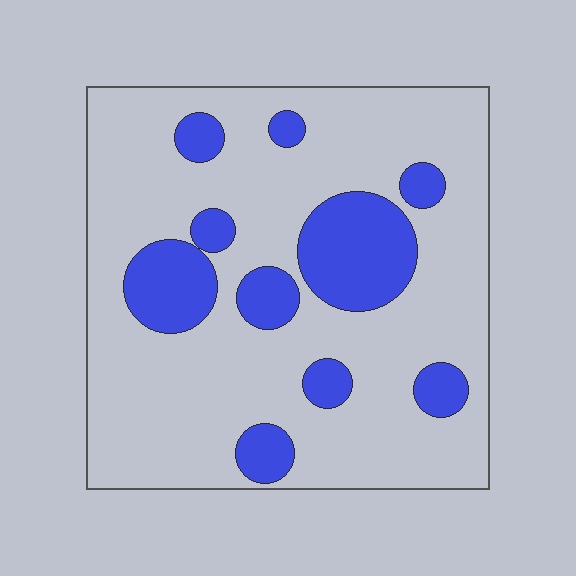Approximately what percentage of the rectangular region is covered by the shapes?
Approximately 20%.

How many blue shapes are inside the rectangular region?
10.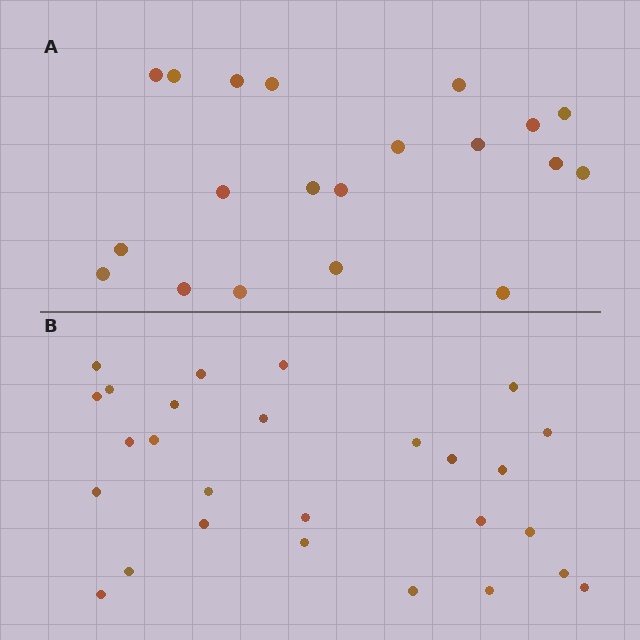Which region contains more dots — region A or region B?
Region B (the bottom region) has more dots.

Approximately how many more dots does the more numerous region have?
Region B has roughly 8 or so more dots than region A.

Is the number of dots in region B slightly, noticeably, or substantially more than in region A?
Region B has noticeably more, but not dramatically so. The ratio is roughly 1.4 to 1.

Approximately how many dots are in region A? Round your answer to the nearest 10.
About 20 dots.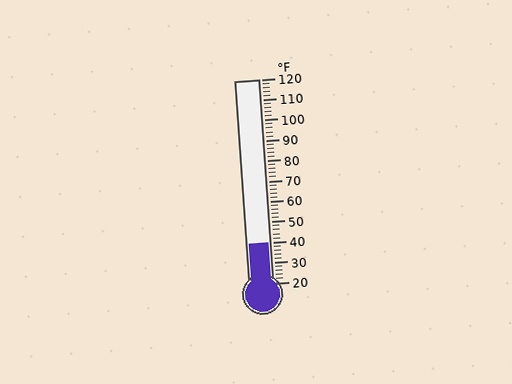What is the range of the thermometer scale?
The thermometer scale ranges from 20°F to 120°F.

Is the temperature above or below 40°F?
The temperature is at 40°F.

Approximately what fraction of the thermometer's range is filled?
The thermometer is filled to approximately 20% of its range.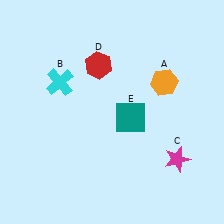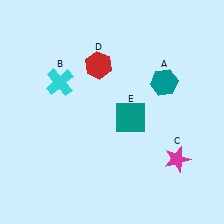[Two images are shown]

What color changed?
The hexagon (A) changed from orange in Image 1 to teal in Image 2.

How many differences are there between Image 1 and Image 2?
There is 1 difference between the two images.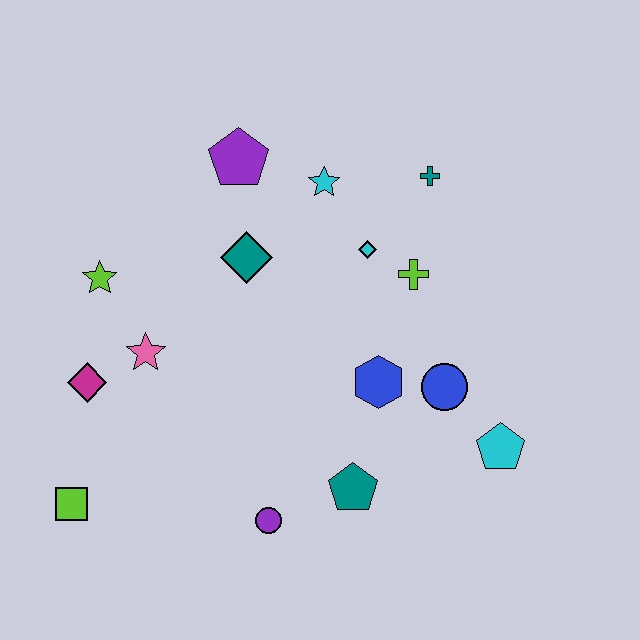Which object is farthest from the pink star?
The cyan pentagon is farthest from the pink star.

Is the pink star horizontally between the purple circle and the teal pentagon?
No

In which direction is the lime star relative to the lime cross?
The lime star is to the left of the lime cross.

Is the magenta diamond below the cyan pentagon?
No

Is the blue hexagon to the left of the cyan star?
No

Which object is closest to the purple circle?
The teal pentagon is closest to the purple circle.